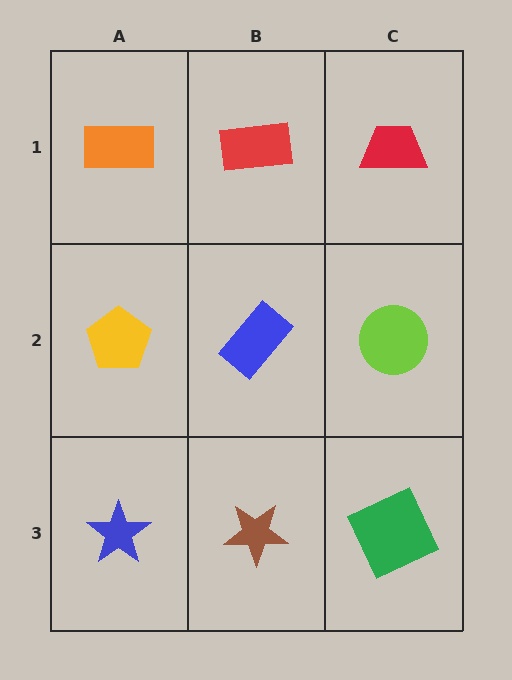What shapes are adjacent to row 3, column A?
A yellow pentagon (row 2, column A), a brown star (row 3, column B).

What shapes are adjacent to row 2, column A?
An orange rectangle (row 1, column A), a blue star (row 3, column A), a blue rectangle (row 2, column B).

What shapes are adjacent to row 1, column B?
A blue rectangle (row 2, column B), an orange rectangle (row 1, column A), a red trapezoid (row 1, column C).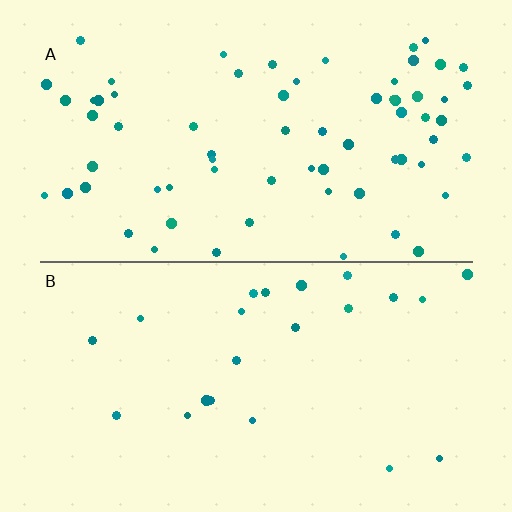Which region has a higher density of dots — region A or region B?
A (the top).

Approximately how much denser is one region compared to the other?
Approximately 2.9× — region A over region B.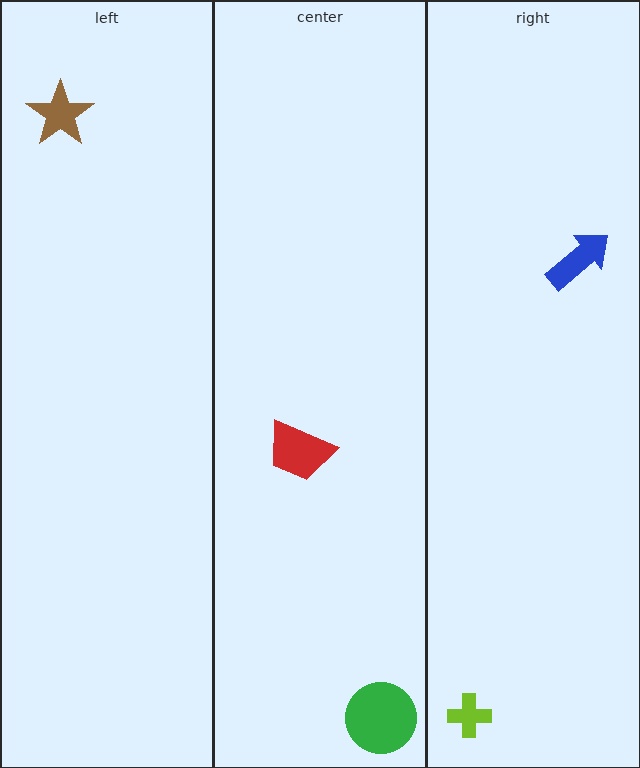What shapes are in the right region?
The lime cross, the blue arrow.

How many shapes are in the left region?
1.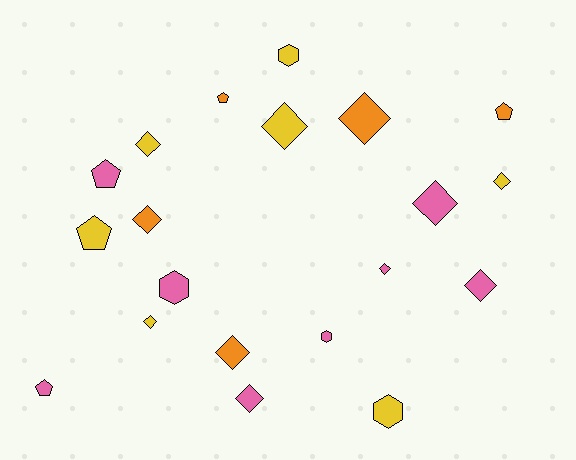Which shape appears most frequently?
Diamond, with 11 objects.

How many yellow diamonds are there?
There are 4 yellow diamonds.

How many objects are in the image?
There are 20 objects.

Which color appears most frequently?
Pink, with 8 objects.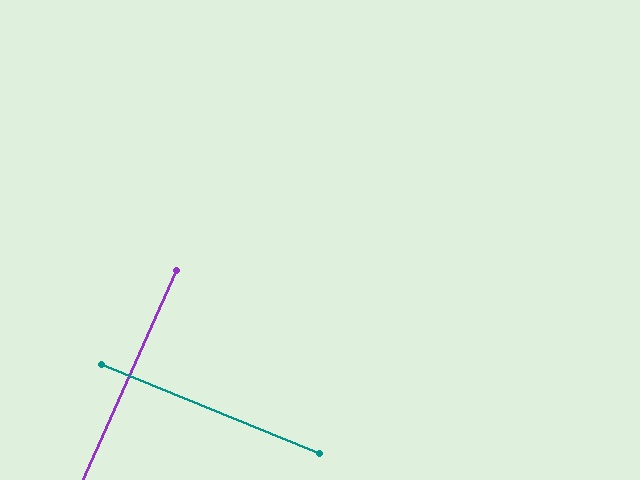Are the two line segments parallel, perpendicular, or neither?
Perpendicular — they meet at approximately 88°.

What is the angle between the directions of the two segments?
Approximately 88 degrees.